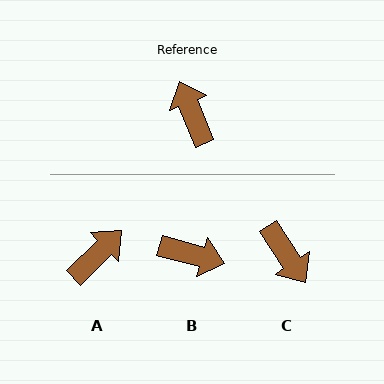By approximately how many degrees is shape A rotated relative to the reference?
Approximately 68 degrees clockwise.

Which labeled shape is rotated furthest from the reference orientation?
C, about 169 degrees away.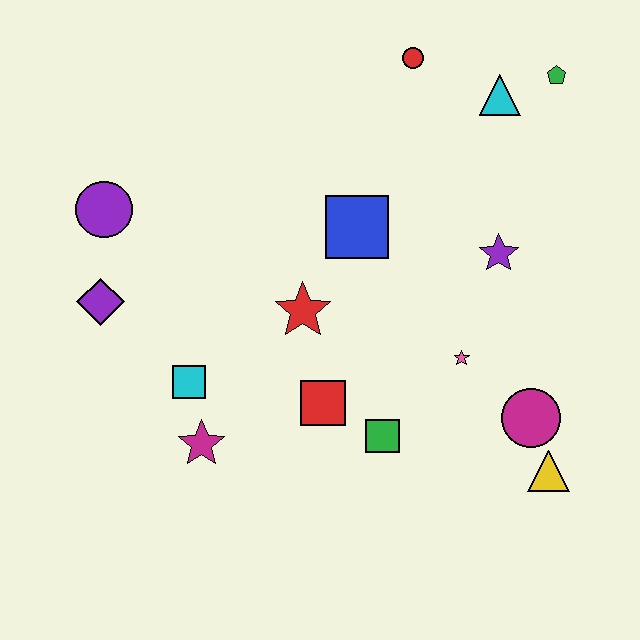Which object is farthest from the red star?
The green pentagon is farthest from the red star.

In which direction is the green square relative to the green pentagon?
The green square is below the green pentagon.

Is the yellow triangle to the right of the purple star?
Yes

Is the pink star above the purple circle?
No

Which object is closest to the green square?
The red square is closest to the green square.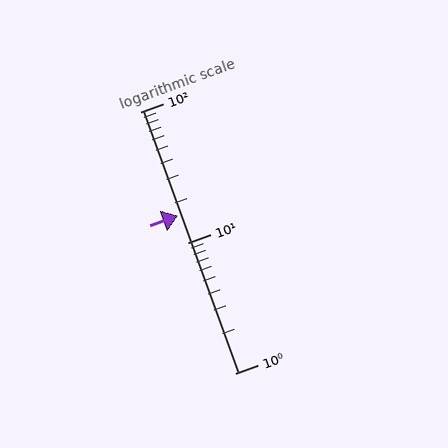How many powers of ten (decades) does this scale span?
The scale spans 2 decades, from 1 to 100.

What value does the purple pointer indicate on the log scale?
The pointer indicates approximately 16.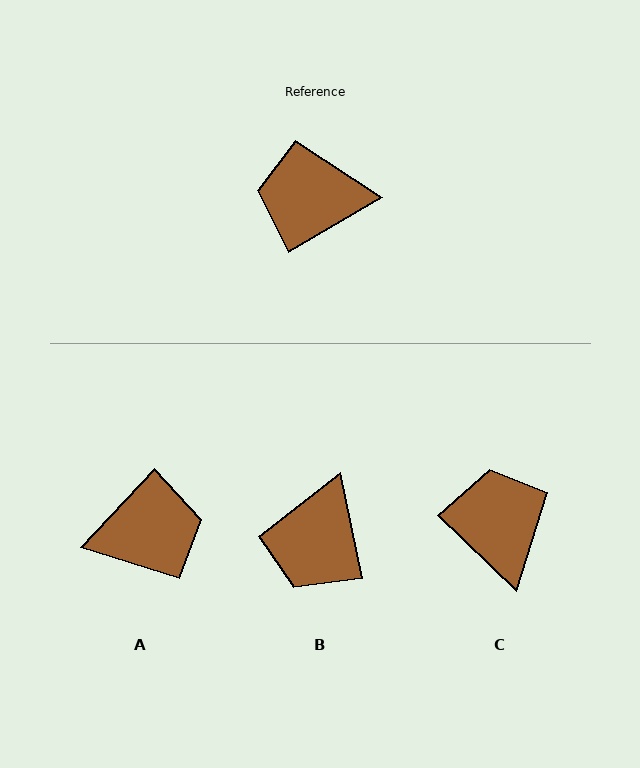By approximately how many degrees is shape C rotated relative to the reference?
Approximately 74 degrees clockwise.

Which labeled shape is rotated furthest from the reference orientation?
A, about 164 degrees away.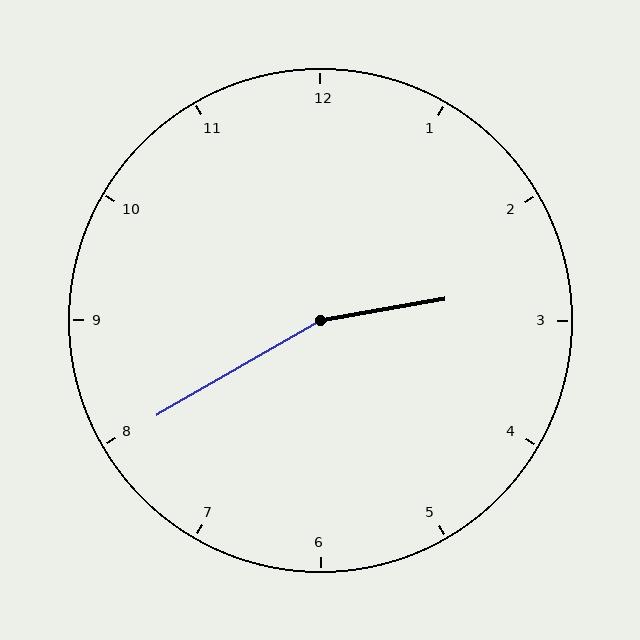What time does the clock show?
2:40.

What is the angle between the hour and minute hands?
Approximately 160 degrees.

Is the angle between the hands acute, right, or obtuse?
It is obtuse.